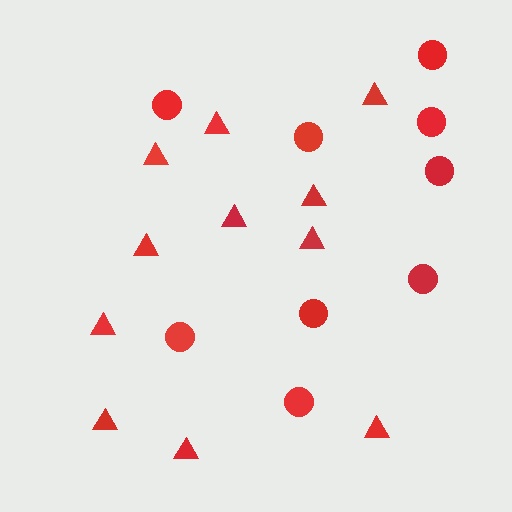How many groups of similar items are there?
There are 2 groups: one group of circles (9) and one group of triangles (11).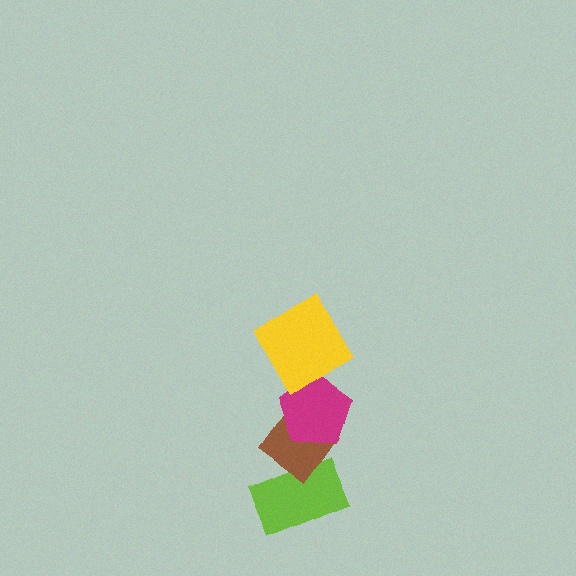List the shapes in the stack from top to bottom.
From top to bottom: the yellow diamond, the magenta pentagon, the brown diamond, the lime rectangle.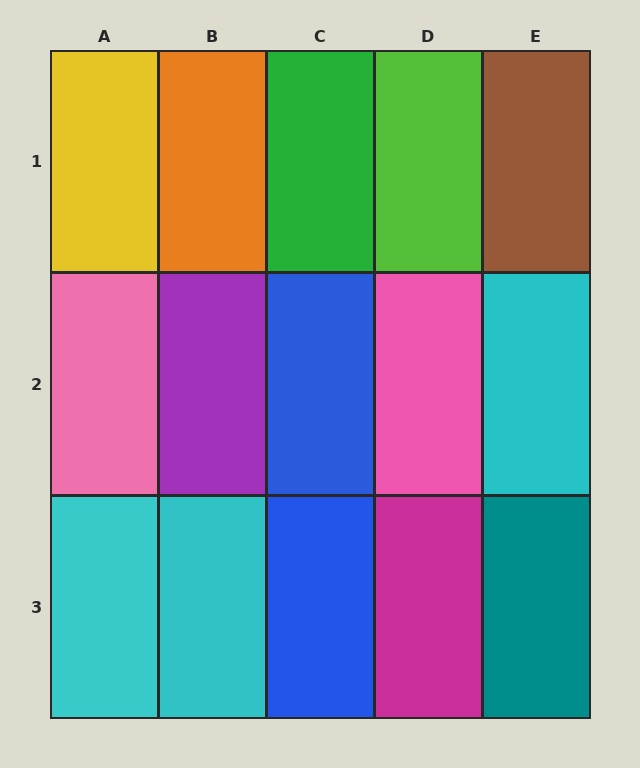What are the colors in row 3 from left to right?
Cyan, cyan, blue, magenta, teal.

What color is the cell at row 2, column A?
Pink.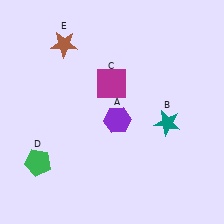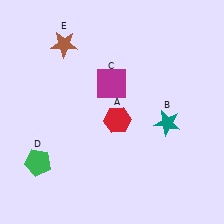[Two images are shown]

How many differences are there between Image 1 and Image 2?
There is 1 difference between the two images.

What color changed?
The hexagon (A) changed from purple in Image 1 to red in Image 2.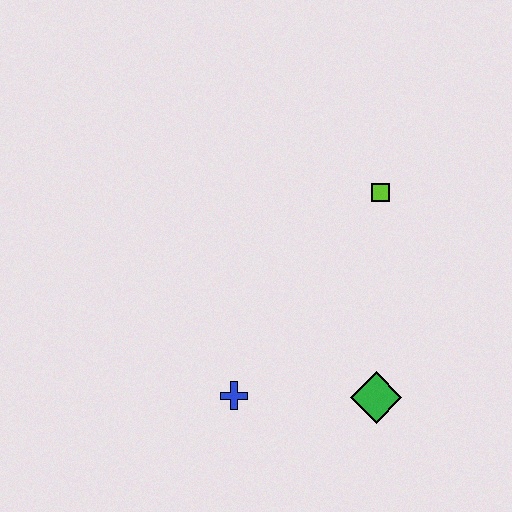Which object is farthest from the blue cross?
The lime square is farthest from the blue cross.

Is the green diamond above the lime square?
No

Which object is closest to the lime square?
The green diamond is closest to the lime square.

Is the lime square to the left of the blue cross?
No